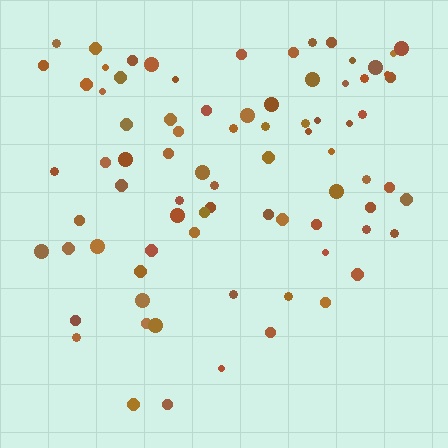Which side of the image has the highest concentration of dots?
The top.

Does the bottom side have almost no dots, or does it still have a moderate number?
Still a moderate number, just noticeably fewer than the top.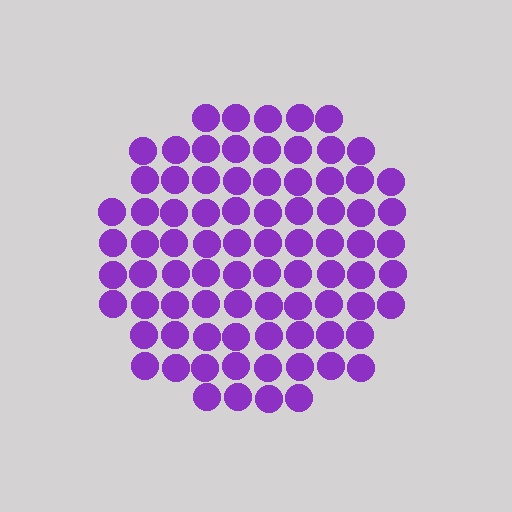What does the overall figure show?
The overall figure shows a circle.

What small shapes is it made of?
It is made of small circles.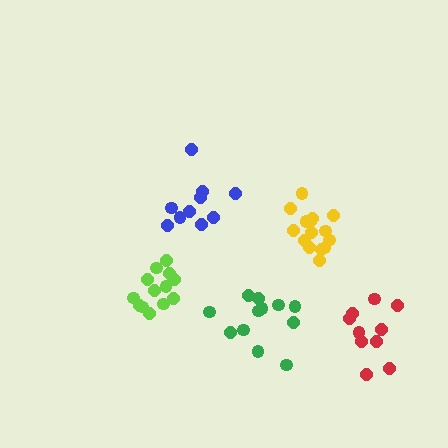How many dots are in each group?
Group 1: 10 dots, Group 2: 12 dots, Group 3: 10 dots, Group 4: 15 dots, Group 5: 13 dots (60 total).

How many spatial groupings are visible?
There are 5 spatial groupings.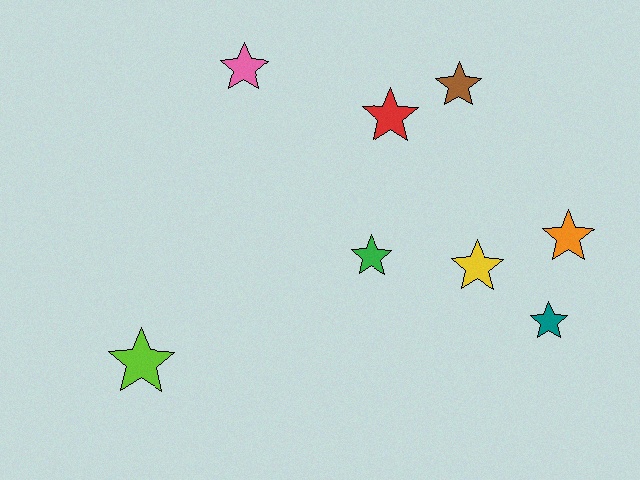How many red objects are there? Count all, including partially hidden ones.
There is 1 red object.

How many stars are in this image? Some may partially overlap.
There are 8 stars.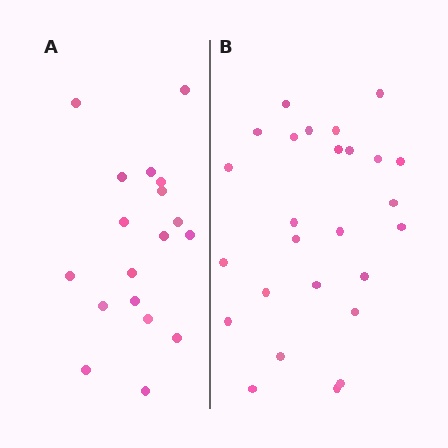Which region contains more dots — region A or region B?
Region B (the right region) has more dots.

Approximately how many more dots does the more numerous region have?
Region B has roughly 8 or so more dots than region A.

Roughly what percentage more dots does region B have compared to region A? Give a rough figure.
About 45% more.